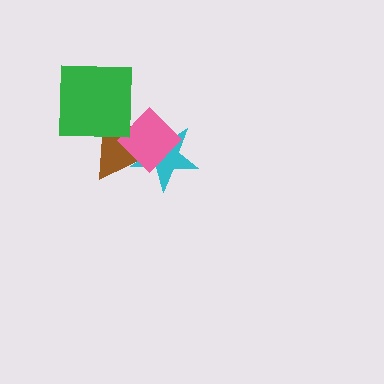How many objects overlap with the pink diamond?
3 objects overlap with the pink diamond.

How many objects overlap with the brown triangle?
3 objects overlap with the brown triangle.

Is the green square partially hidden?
No, no other shape covers it.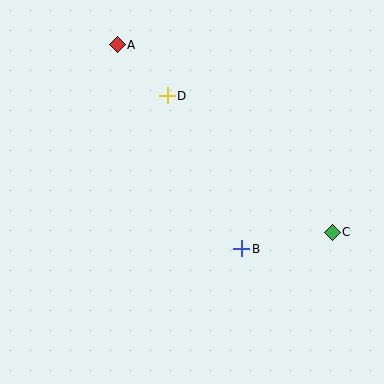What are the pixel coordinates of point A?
Point A is at (117, 45).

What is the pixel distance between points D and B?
The distance between D and B is 170 pixels.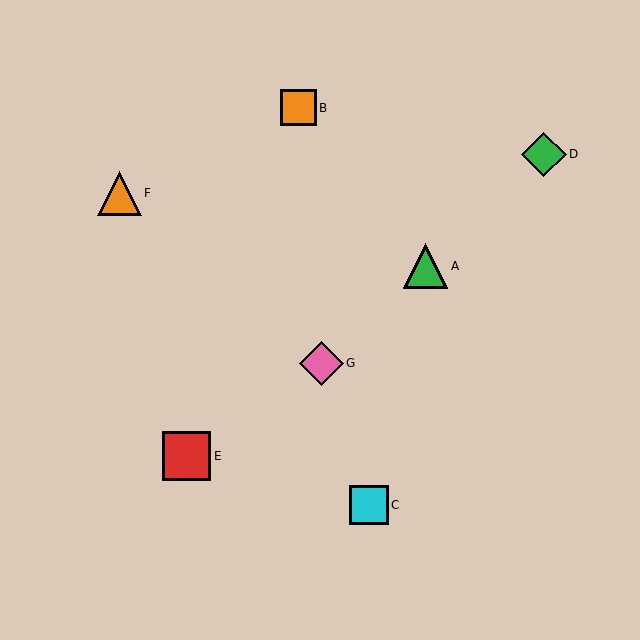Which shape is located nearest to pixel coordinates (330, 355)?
The pink diamond (labeled G) at (321, 363) is nearest to that location.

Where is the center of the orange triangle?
The center of the orange triangle is at (119, 193).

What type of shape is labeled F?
Shape F is an orange triangle.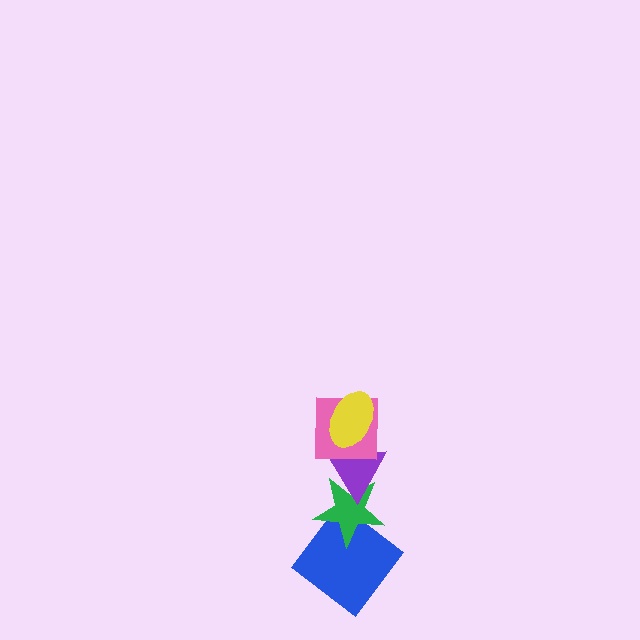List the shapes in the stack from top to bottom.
From top to bottom: the yellow ellipse, the pink square, the purple triangle, the green star, the blue diamond.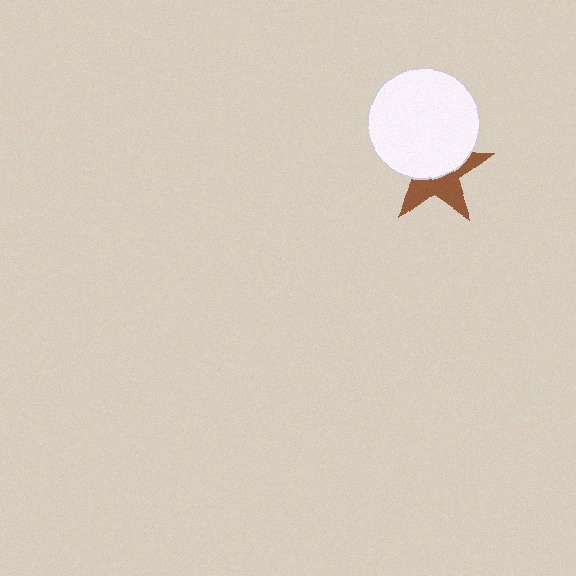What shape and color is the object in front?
The object in front is a white circle.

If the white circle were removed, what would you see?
You would see the complete brown star.